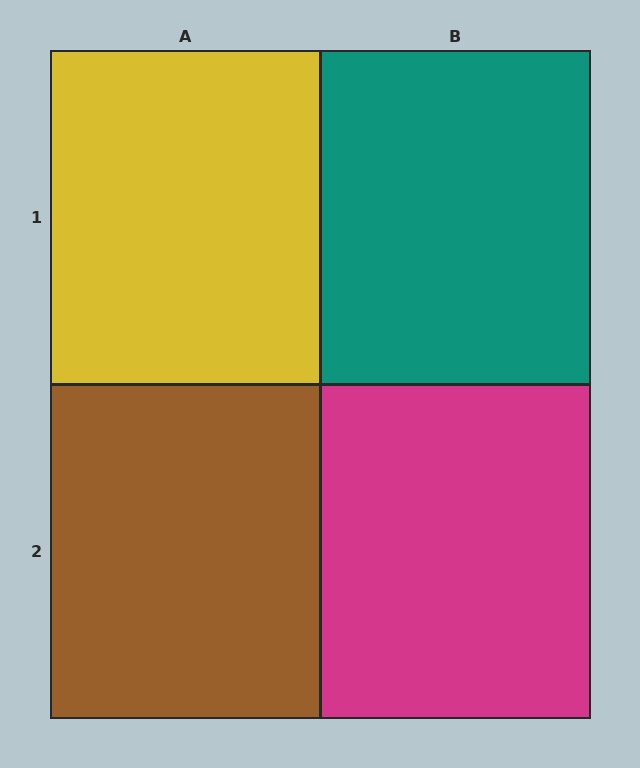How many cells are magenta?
1 cell is magenta.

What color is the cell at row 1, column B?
Teal.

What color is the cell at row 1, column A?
Yellow.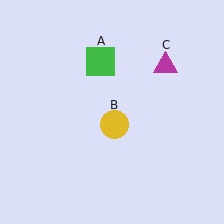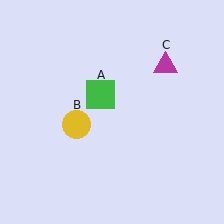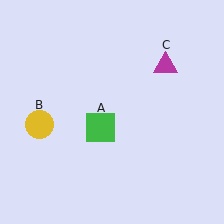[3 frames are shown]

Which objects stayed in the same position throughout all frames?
Magenta triangle (object C) remained stationary.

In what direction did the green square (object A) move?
The green square (object A) moved down.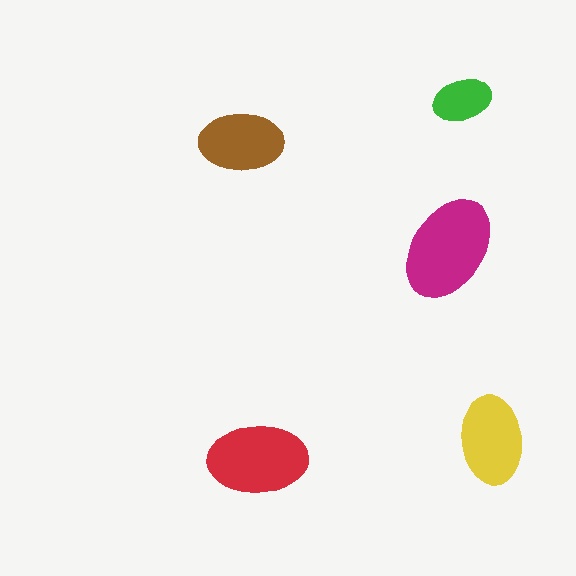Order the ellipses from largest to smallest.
the magenta one, the red one, the yellow one, the brown one, the green one.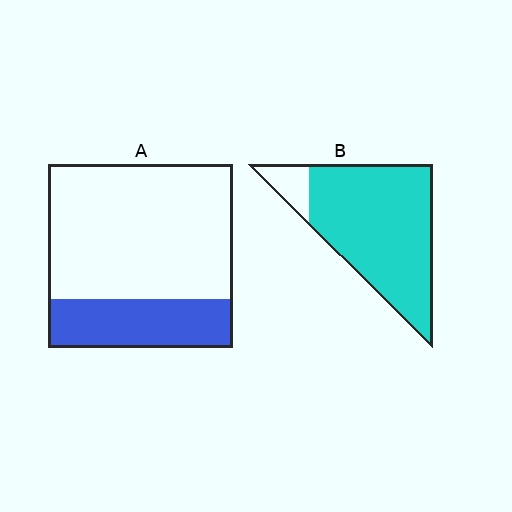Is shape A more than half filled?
No.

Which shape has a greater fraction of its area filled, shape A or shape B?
Shape B.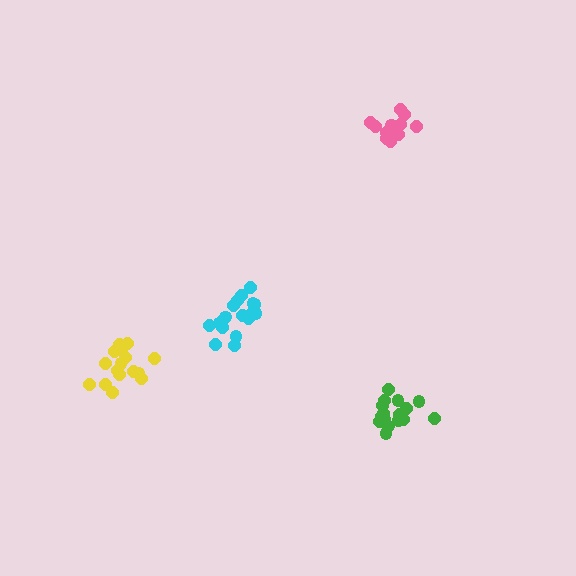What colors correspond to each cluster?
The clusters are colored: pink, yellow, green, cyan.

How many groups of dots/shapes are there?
There are 4 groups.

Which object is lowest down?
The green cluster is bottommost.